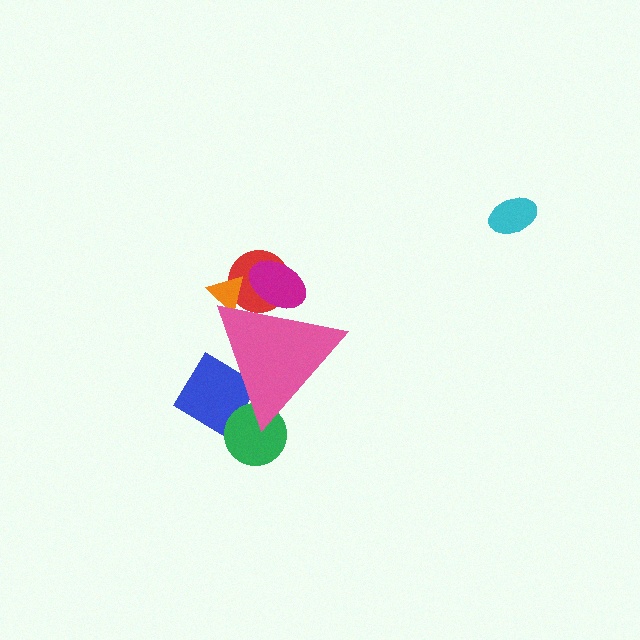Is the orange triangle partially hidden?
Yes, the orange triangle is partially hidden behind the pink triangle.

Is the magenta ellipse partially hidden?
Yes, the magenta ellipse is partially hidden behind the pink triangle.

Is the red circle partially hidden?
Yes, the red circle is partially hidden behind the pink triangle.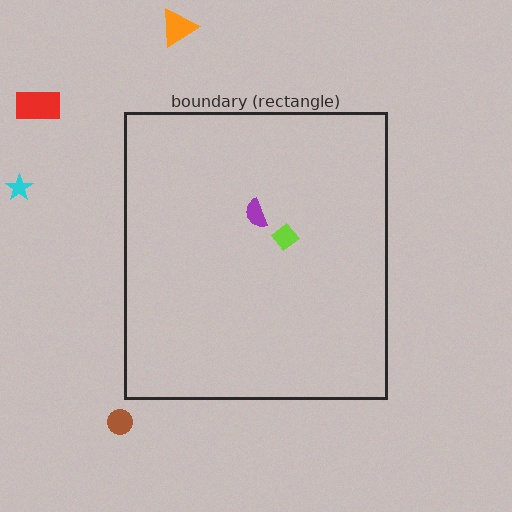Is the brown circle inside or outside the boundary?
Outside.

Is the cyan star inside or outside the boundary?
Outside.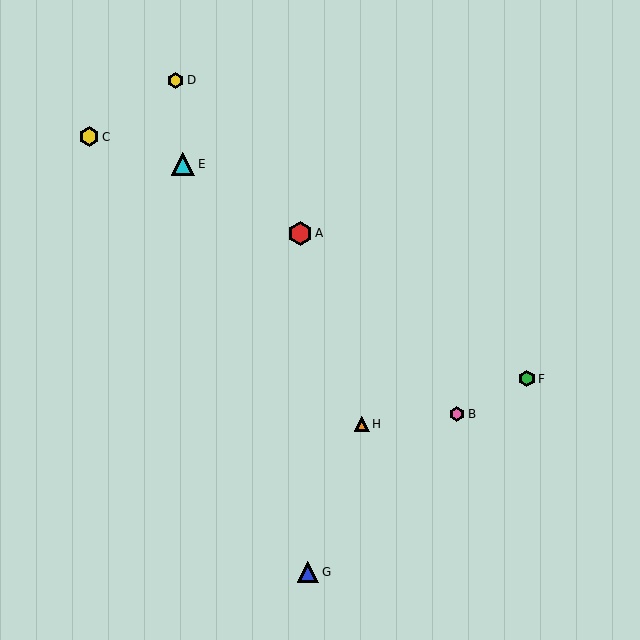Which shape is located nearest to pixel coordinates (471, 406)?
The pink hexagon (labeled B) at (457, 414) is nearest to that location.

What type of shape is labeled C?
Shape C is a yellow hexagon.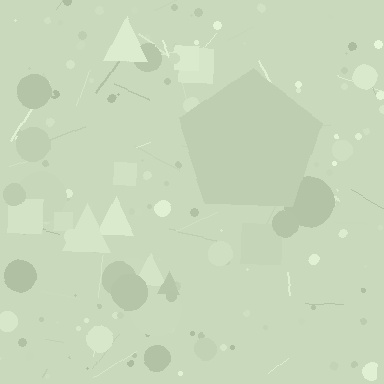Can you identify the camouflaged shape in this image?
The camouflaged shape is a pentagon.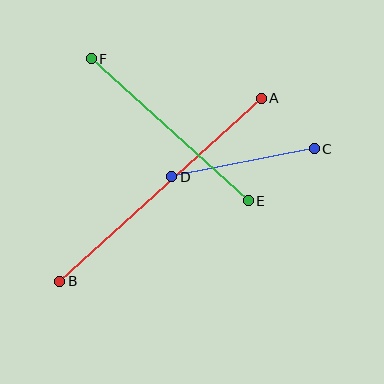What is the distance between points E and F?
The distance is approximately 212 pixels.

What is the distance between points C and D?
The distance is approximately 145 pixels.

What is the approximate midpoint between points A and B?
The midpoint is at approximately (161, 190) pixels.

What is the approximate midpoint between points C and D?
The midpoint is at approximately (243, 163) pixels.